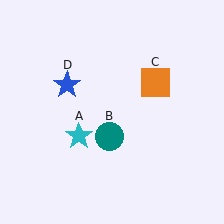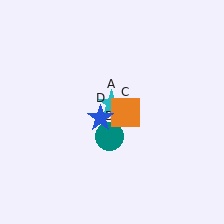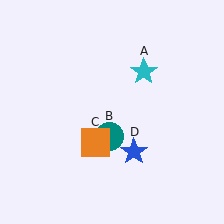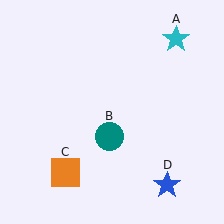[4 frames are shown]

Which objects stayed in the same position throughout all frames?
Teal circle (object B) remained stationary.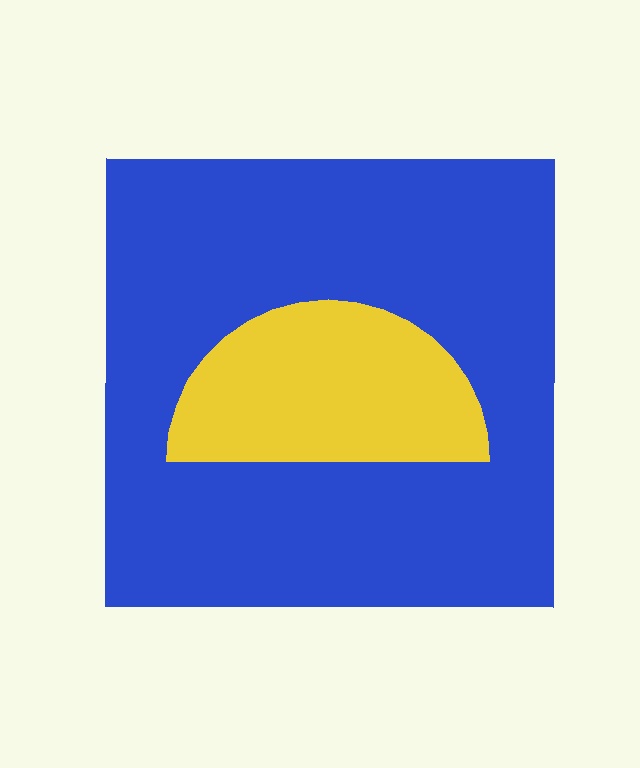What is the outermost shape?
The blue square.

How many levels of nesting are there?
2.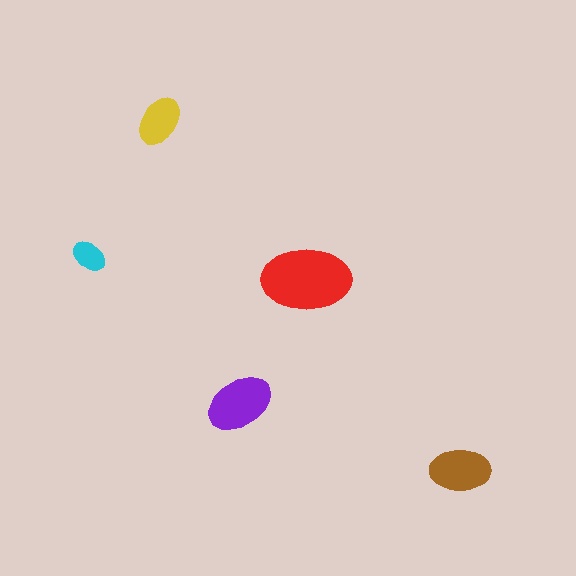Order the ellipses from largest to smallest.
the red one, the purple one, the brown one, the yellow one, the cyan one.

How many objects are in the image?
There are 5 objects in the image.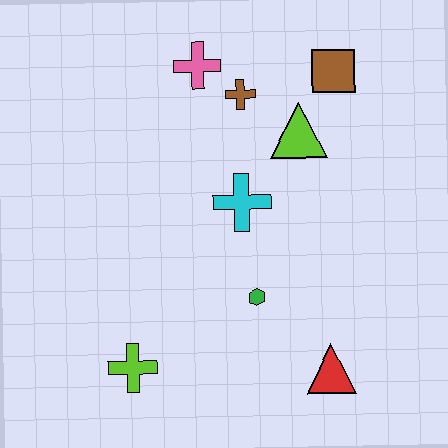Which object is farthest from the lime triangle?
The lime cross is farthest from the lime triangle.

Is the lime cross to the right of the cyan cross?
No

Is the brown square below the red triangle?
No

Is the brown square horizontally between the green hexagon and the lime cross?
No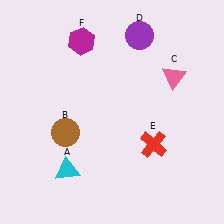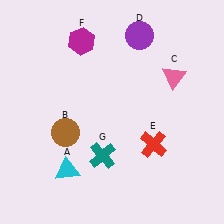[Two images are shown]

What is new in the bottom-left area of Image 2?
A teal cross (G) was added in the bottom-left area of Image 2.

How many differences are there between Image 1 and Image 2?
There is 1 difference between the two images.